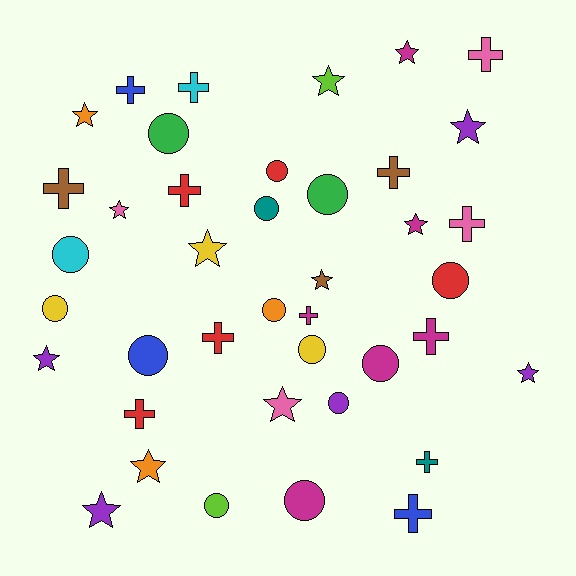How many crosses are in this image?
There are 13 crosses.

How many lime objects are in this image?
There are 2 lime objects.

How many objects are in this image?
There are 40 objects.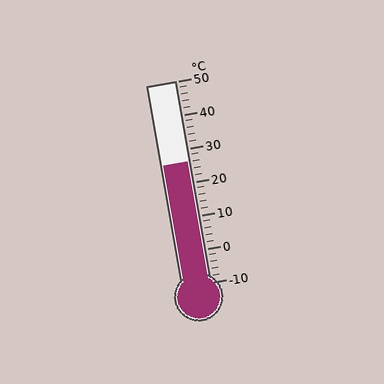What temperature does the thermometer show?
The thermometer shows approximately 26°C.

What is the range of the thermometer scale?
The thermometer scale ranges from -10°C to 50°C.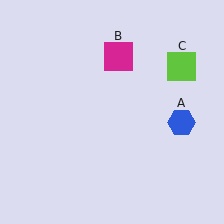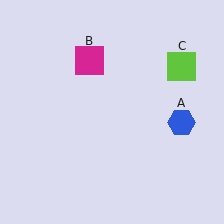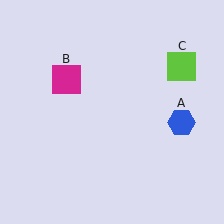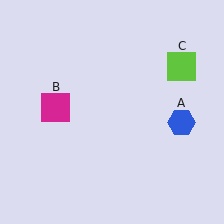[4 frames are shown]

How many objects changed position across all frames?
1 object changed position: magenta square (object B).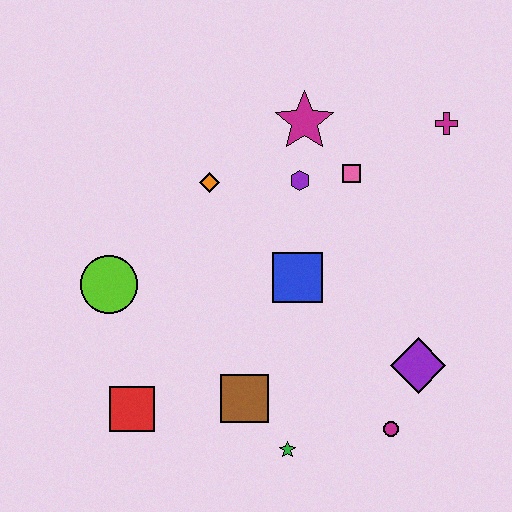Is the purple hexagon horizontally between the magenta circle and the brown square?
Yes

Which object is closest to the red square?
The brown square is closest to the red square.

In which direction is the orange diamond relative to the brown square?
The orange diamond is above the brown square.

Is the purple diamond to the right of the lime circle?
Yes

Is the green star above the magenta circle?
No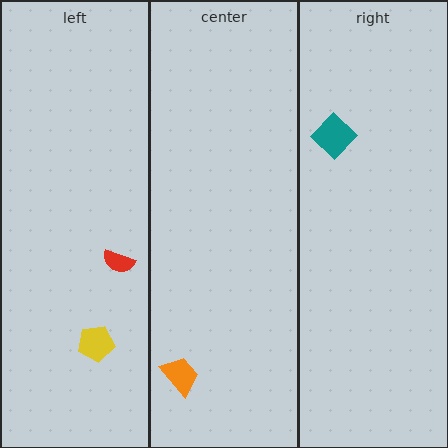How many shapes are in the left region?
2.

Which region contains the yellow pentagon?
The left region.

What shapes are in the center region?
The orange trapezoid.